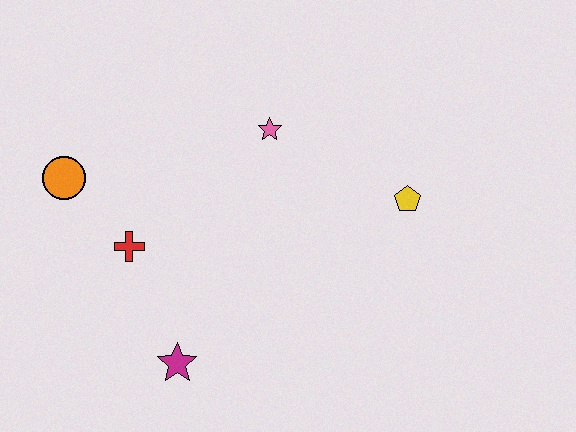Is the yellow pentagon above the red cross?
Yes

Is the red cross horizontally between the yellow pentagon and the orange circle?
Yes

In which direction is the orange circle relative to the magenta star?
The orange circle is above the magenta star.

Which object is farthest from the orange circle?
The yellow pentagon is farthest from the orange circle.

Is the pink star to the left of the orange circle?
No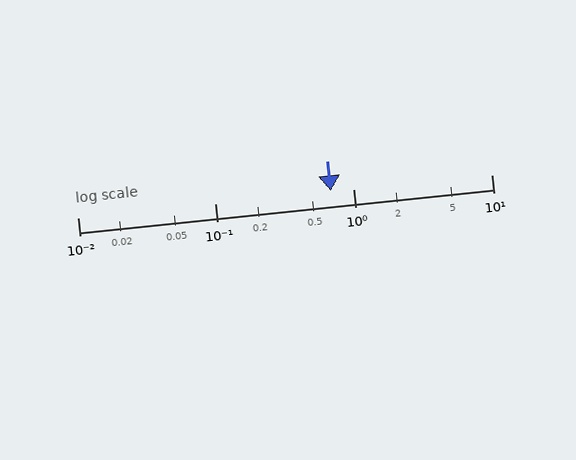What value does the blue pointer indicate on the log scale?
The pointer indicates approximately 0.68.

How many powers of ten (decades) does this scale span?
The scale spans 3 decades, from 0.01 to 10.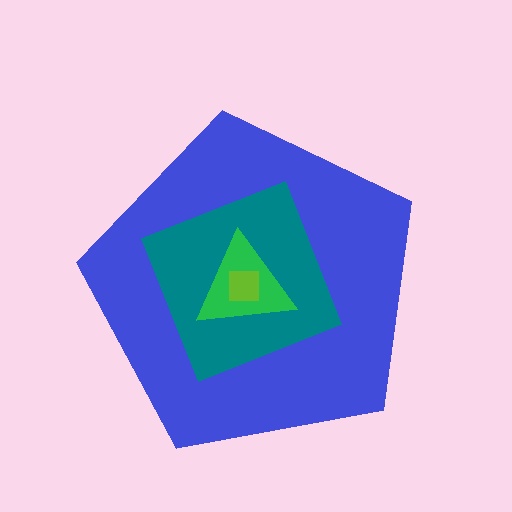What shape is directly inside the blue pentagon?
The teal diamond.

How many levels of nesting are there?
4.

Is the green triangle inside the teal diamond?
Yes.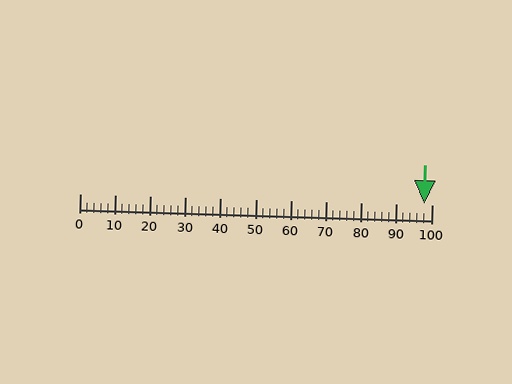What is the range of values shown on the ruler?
The ruler shows values from 0 to 100.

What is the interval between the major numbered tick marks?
The major tick marks are spaced 10 units apart.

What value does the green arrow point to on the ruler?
The green arrow points to approximately 98.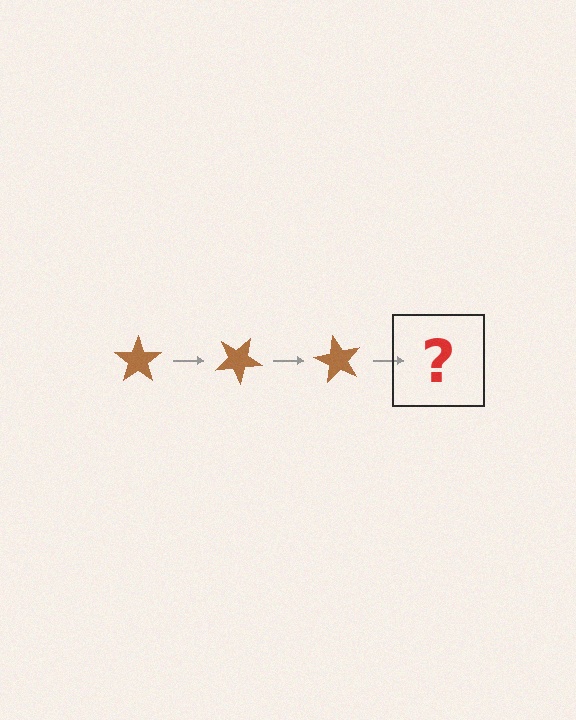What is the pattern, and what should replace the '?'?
The pattern is that the star rotates 30 degrees each step. The '?' should be a brown star rotated 90 degrees.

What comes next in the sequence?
The next element should be a brown star rotated 90 degrees.